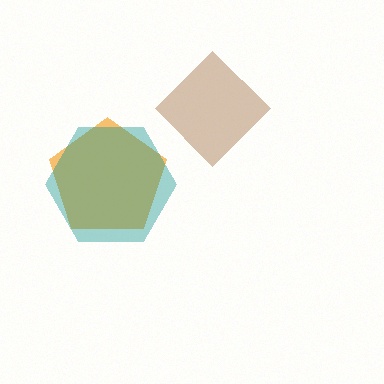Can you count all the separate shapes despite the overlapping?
Yes, there are 3 separate shapes.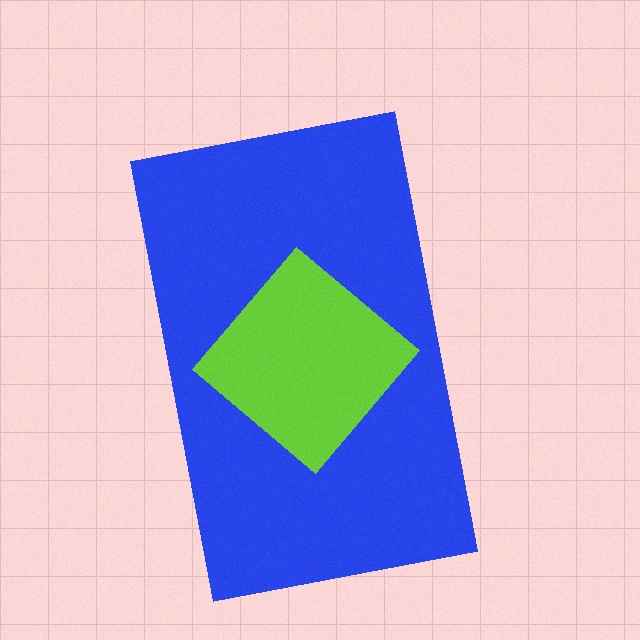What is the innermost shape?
The lime diamond.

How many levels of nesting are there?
2.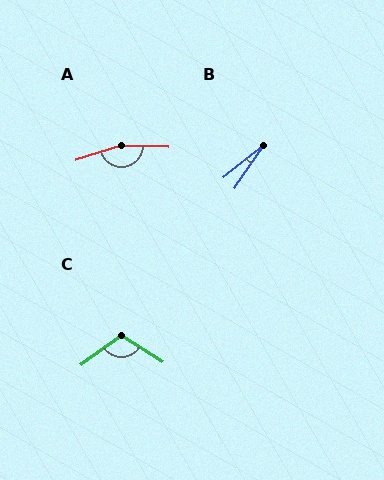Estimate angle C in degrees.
Approximately 112 degrees.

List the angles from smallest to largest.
B (18°), C (112°), A (160°).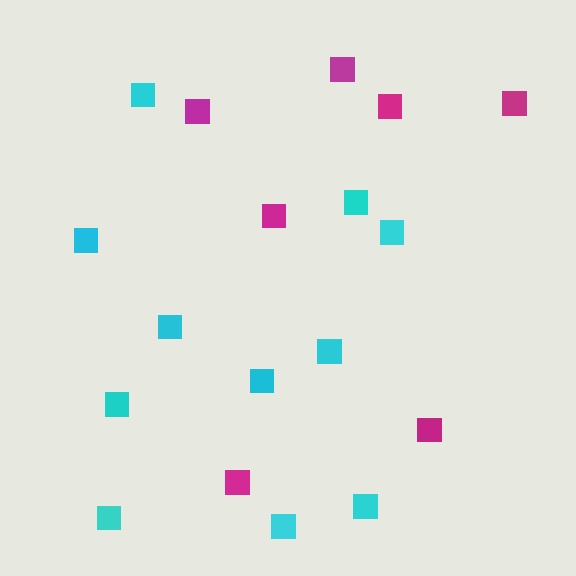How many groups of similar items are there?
There are 2 groups: one group of cyan squares (11) and one group of magenta squares (7).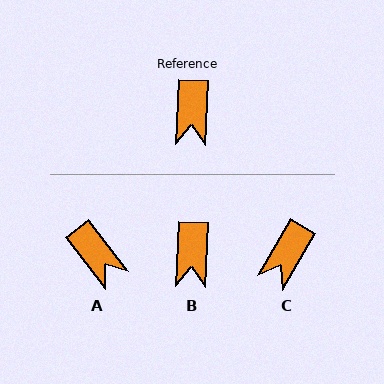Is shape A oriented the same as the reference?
No, it is off by about 40 degrees.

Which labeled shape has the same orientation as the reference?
B.